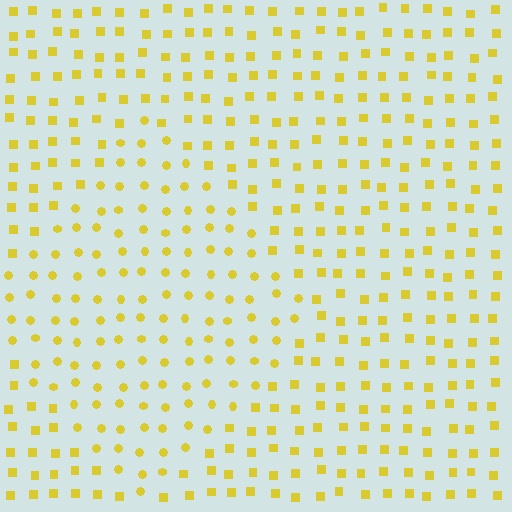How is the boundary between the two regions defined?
The boundary is defined by a change in element shape: circles inside vs. squares outside. All elements share the same color and spacing.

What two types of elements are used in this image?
The image uses circles inside the diamond region and squares outside it.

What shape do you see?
I see a diamond.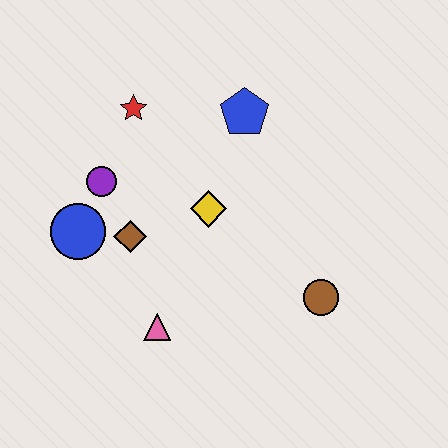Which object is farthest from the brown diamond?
The brown circle is farthest from the brown diamond.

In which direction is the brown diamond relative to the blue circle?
The brown diamond is to the right of the blue circle.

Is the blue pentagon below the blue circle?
No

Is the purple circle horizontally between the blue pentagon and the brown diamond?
No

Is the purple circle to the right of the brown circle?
No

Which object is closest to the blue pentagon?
The yellow diamond is closest to the blue pentagon.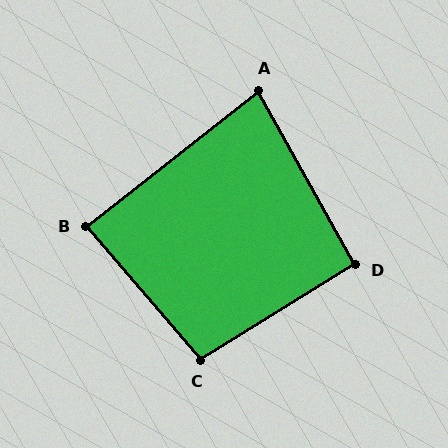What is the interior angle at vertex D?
Approximately 92 degrees (approximately right).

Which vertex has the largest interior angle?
C, at approximately 99 degrees.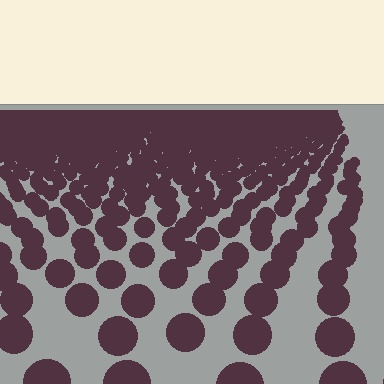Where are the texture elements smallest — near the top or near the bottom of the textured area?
Near the top.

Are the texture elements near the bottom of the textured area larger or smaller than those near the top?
Larger. Near the bottom, elements are closer to the viewer and appear at a bigger on-screen size.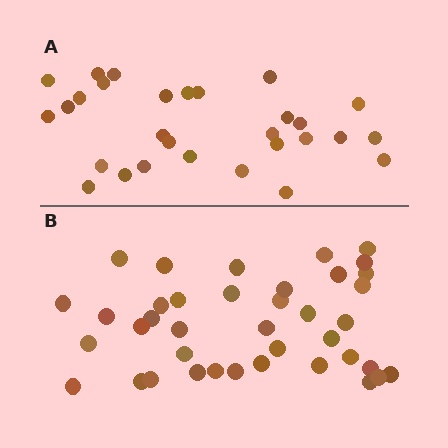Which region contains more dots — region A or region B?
Region B (the bottom region) has more dots.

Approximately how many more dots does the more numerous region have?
Region B has roughly 10 or so more dots than region A.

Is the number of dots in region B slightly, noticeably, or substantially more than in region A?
Region B has noticeably more, but not dramatically so. The ratio is roughly 1.3 to 1.